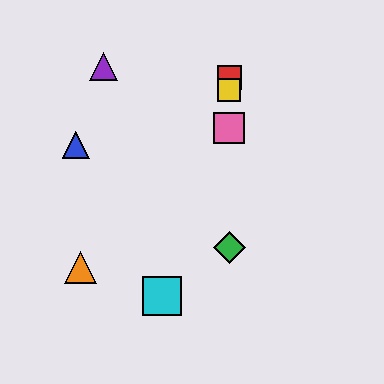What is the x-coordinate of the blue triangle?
The blue triangle is at x≈76.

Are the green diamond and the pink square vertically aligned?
Yes, both are at x≈229.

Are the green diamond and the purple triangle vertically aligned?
No, the green diamond is at x≈229 and the purple triangle is at x≈104.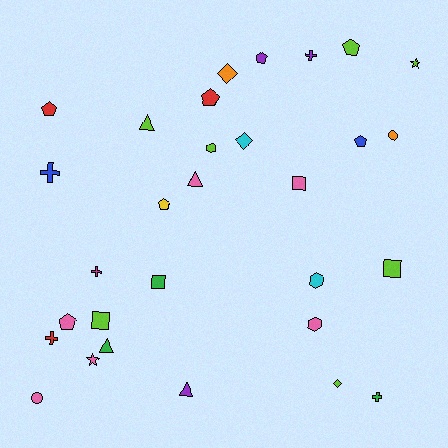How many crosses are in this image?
There are 5 crosses.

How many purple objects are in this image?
There are 3 purple objects.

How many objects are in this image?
There are 30 objects.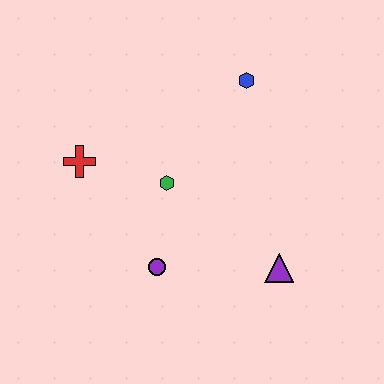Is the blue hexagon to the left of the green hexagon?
No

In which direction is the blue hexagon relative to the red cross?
The blue hexagon is to the right of the red cross.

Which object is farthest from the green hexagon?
The purple triangle is farthest from the green hexagon.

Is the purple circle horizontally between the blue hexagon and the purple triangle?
No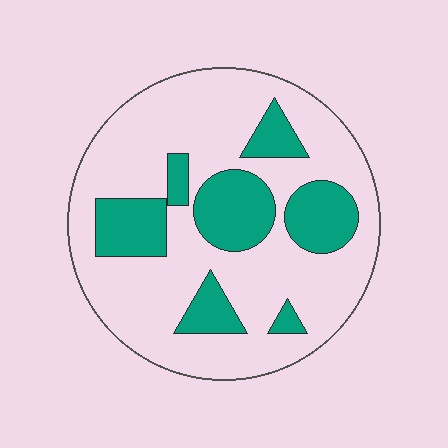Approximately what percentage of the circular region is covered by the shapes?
Approximately 25%.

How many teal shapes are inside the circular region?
7.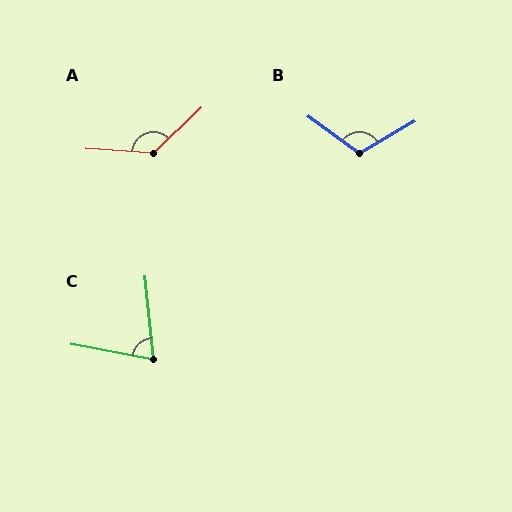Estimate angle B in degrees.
Approximately 113 degrees.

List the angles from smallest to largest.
C (74°), B (113°), A (132°).